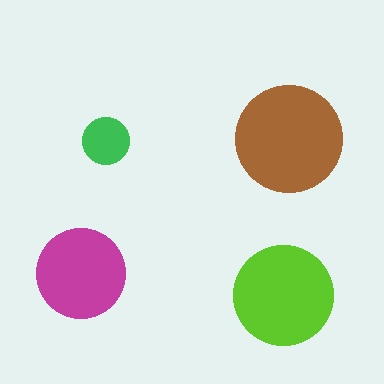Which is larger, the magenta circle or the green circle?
The magenta one.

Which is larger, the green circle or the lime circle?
The lime one.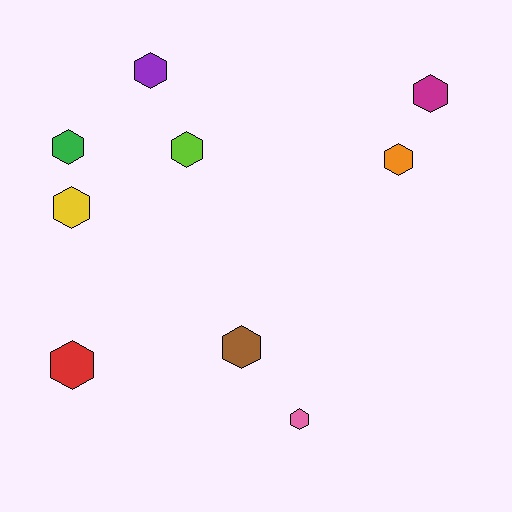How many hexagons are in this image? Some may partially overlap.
There are 9 hexagons.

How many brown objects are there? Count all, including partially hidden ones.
There is 1 brown object.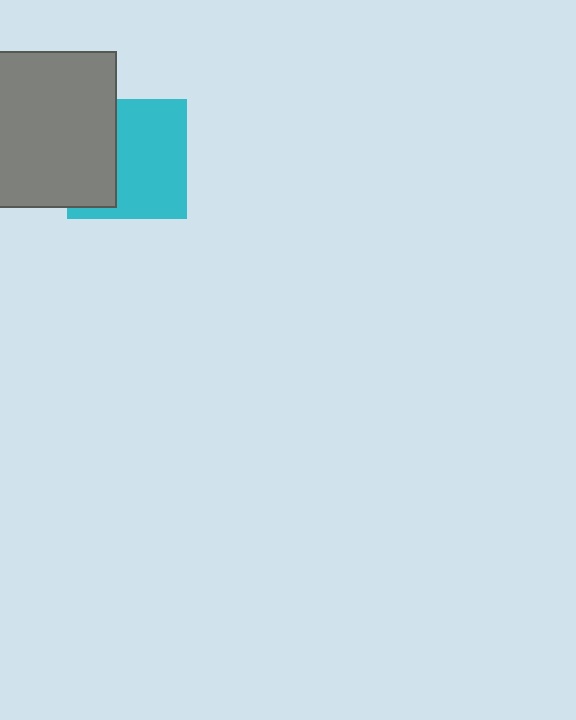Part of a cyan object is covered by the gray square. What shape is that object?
It is a square.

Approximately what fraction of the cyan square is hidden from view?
Roughly 38% of the cyan square is hidden behind the gray square.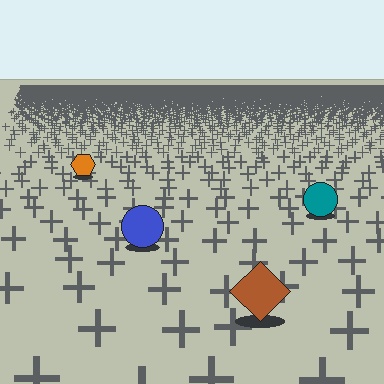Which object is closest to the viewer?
The brown diamond is closest. The texture marks near it are larger and more spread out.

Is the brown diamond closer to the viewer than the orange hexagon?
Yes. The brown diamond is closer — you can tell from the texture gradient: the ground texture is coarser near it.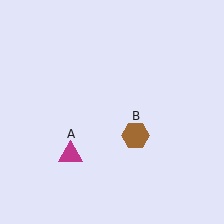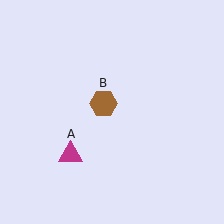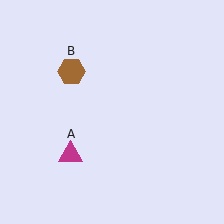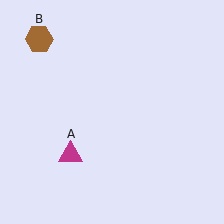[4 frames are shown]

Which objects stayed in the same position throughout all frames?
Magenta triangle (object A) remained stationary.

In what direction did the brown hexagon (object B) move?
The brown hexagon (object B) moved up and to the left.